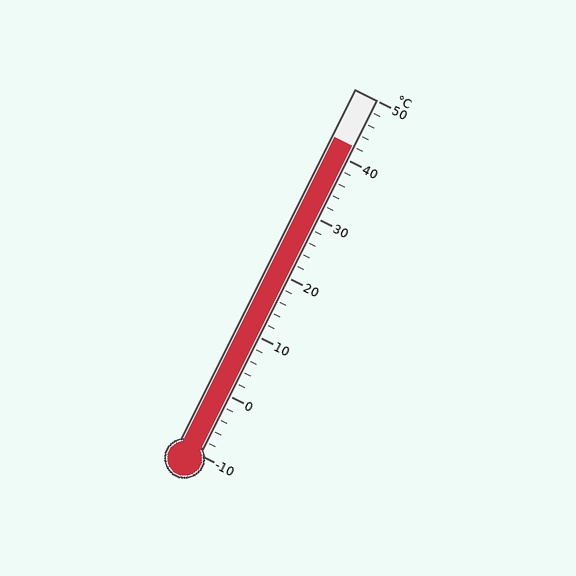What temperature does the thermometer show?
The thermometer shows approximately 42°C.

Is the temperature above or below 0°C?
The temperature is above 0°C.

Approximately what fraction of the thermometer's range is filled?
The thermometer is filled to approximately 85% of its range.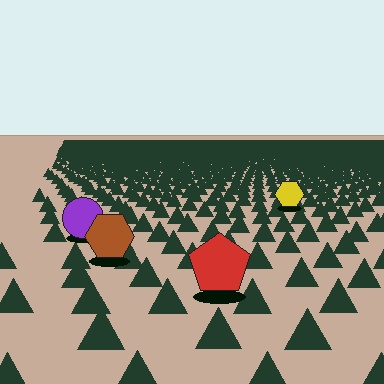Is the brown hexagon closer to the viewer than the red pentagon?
No. The red pentagon is closer — you can tell from the texture gradient: the ground texture is coarser near it.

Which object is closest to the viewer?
The red pentagon is closest. The texture marks near it are larger and more spread out.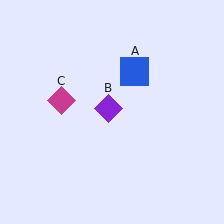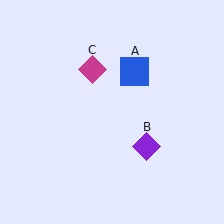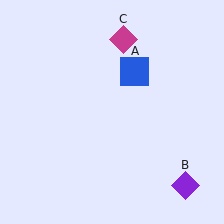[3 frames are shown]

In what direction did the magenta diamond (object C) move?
The magenta diamond (object C) moved up and to the right.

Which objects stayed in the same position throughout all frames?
Blue square (object A) remained stationary.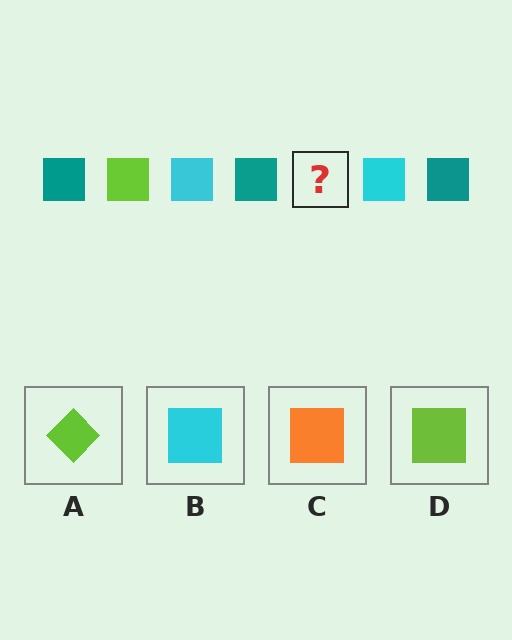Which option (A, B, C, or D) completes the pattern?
D.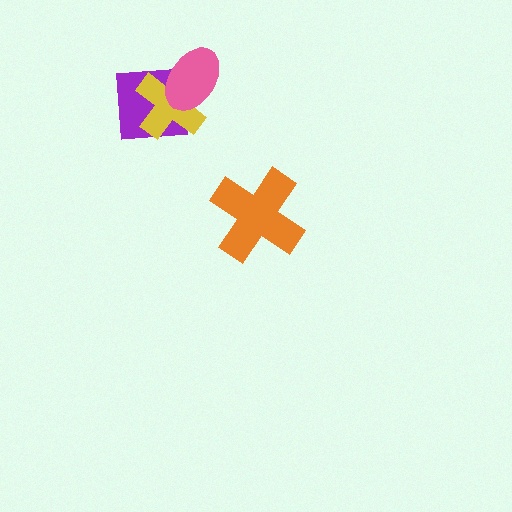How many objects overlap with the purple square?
2 objects overlap with the purple square.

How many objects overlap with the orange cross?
0 objects overlap with the orange cross.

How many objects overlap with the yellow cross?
2 objects overlap with the yellow cross.